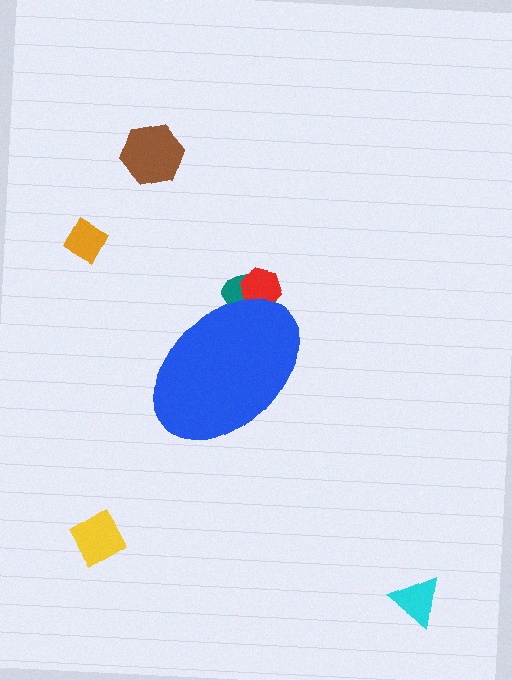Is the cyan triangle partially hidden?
No, the cyan triangle is fully visible.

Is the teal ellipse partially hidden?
Yes, the teal ellipse is partially hidden behind the blue ellipse.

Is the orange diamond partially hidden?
No, the orange diamond is fully visible.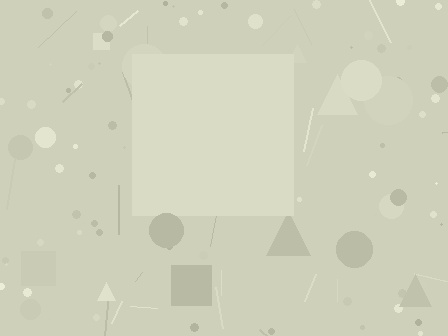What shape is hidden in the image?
A square is hidden in the image.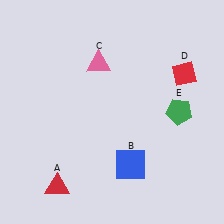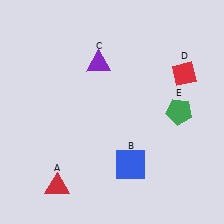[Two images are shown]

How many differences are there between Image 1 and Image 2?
There is 1 difference between the two images.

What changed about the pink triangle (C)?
In Image 1, C is pink. In Image 2, it changed to purple.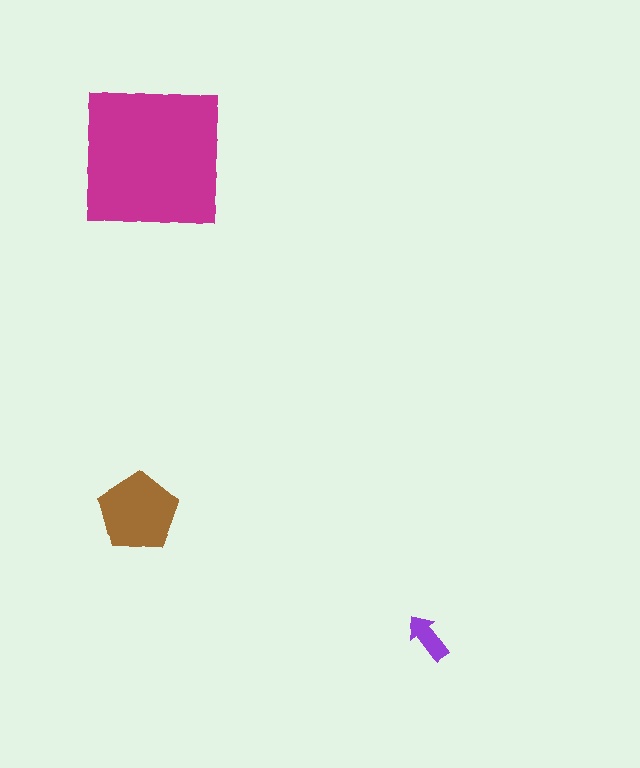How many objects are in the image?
There are 3 objects in the image.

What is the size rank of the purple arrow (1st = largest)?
3rd.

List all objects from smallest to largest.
The purple arrow, the brown pentagon, the magenta square.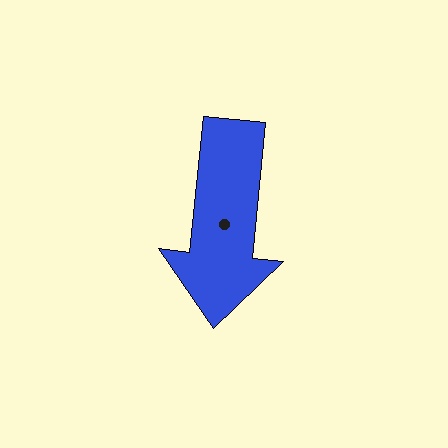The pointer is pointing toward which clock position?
Roughly 6 o'clock.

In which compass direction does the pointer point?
South.